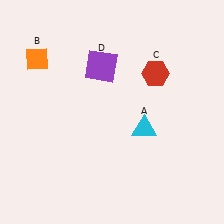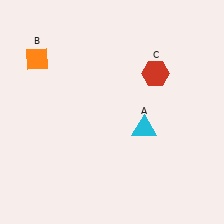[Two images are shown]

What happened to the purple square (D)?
The purple square (D) was removed in Image 2. It was in the top-left area of Image 1.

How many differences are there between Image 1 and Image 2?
There is 1 difference between the two images.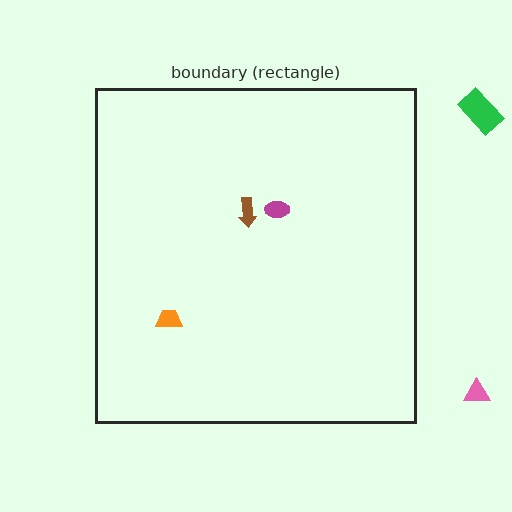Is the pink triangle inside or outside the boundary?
Outside.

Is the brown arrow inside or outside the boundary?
Inside.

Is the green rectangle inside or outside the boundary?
Outside.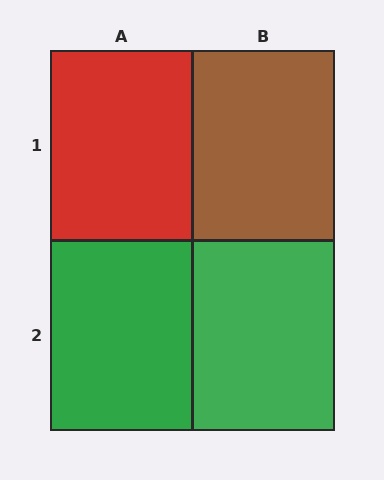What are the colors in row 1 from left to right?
Red, brown.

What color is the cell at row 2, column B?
Green.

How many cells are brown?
1 cell is brown.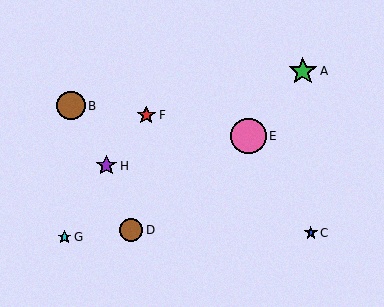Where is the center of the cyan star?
The center of the cyan star is at (65, 237).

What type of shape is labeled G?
Shape G is a cyan star.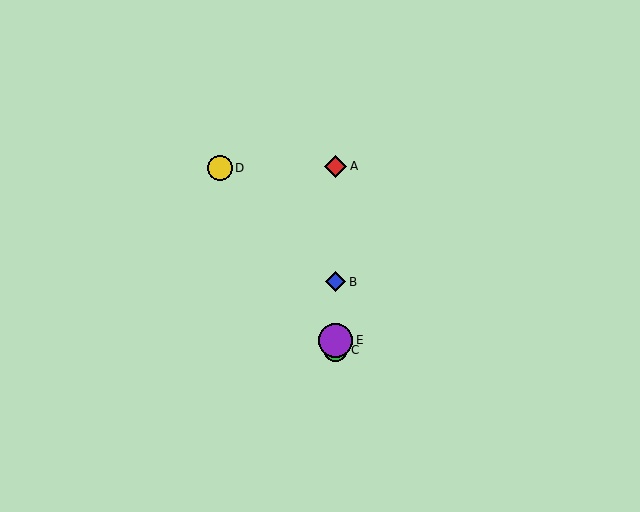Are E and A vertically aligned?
Yes, both are at x≈336.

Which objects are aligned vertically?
Objects A, B, C, E are aligned vertically.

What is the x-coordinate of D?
Object D is at x≈220.